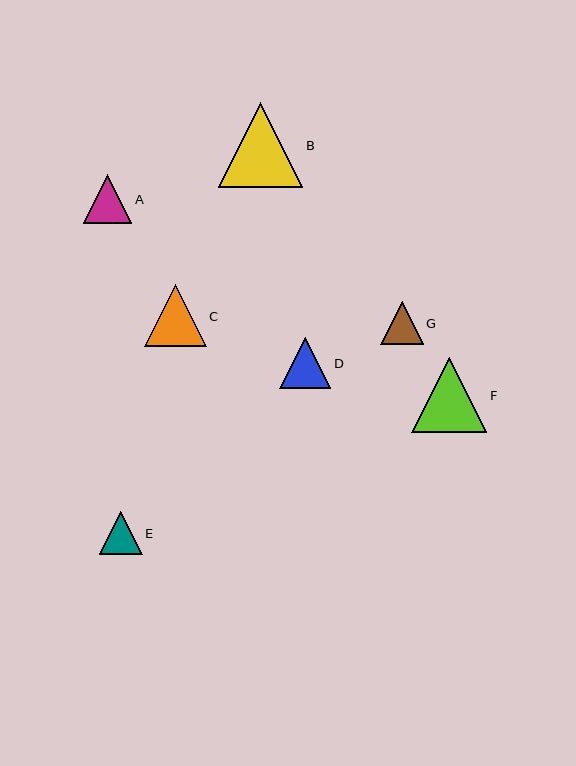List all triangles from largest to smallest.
From largest to smallest: B, F, C, D, A, E, G.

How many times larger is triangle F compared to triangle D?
Triangle F is approximately 1.5 times the size of triangle D.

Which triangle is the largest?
Triangle B is the largest with a size of approximately 85 pixels.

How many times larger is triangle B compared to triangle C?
Triangle B is approximately 1.4 times the size of triangle C.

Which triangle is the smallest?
Triangle G is the smallest with a size of approximately 42 pixels.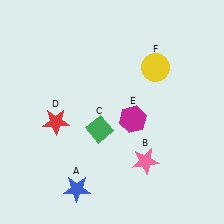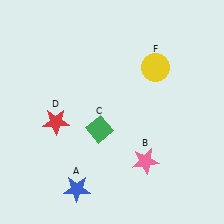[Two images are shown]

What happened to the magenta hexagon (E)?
The magenta hexagon (E) was removed in Image 2. It was in the bottom-right area of Image 1.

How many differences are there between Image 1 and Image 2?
There is 1 difference between the two images.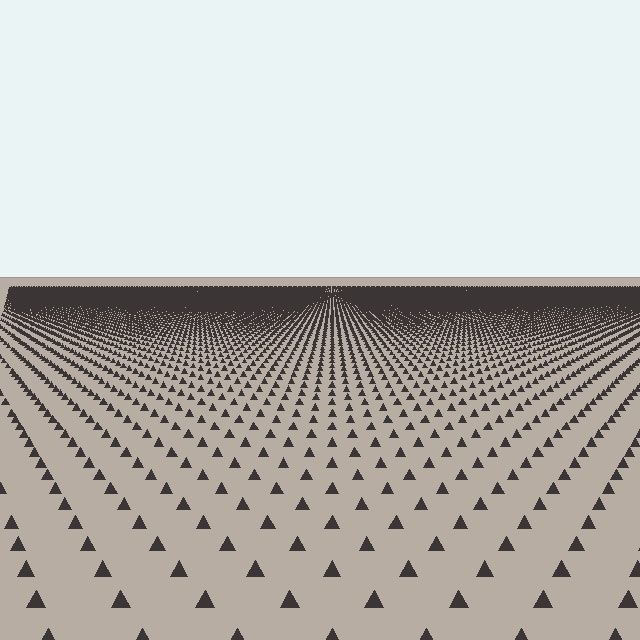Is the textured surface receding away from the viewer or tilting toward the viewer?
The surface is receding away from the viewer. Texture elements get smaller and denser toward the top.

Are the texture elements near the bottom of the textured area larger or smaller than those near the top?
Larger. Near the bottom, elements are closer to the viewer and appear at a bigger on-screen size.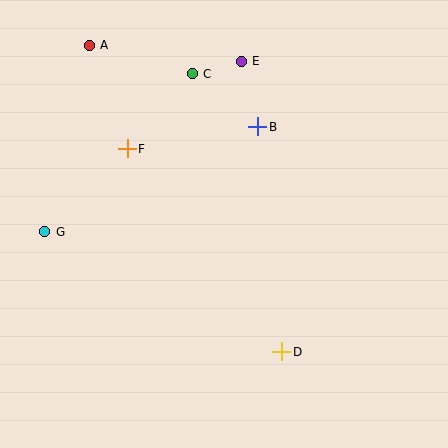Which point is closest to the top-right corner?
Point E is closest to the top-right corner.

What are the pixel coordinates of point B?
Point B is at (258, 127).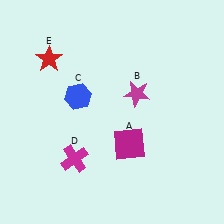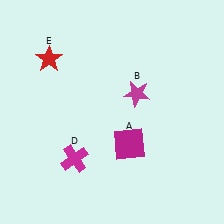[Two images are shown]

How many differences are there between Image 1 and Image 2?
There is 1 difference between the two images.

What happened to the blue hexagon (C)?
The blue hexagon (C) was removed in Image 2. It was in the top-left area of Image 1.